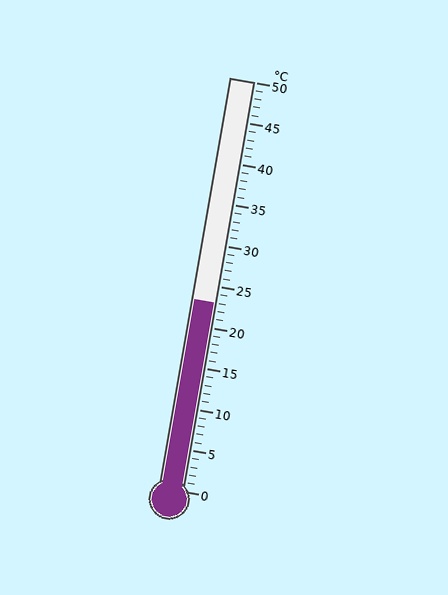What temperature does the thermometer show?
The thermometer shows approximately 23°C.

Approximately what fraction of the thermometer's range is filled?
The thermometer is filled to approximately 45% of its range.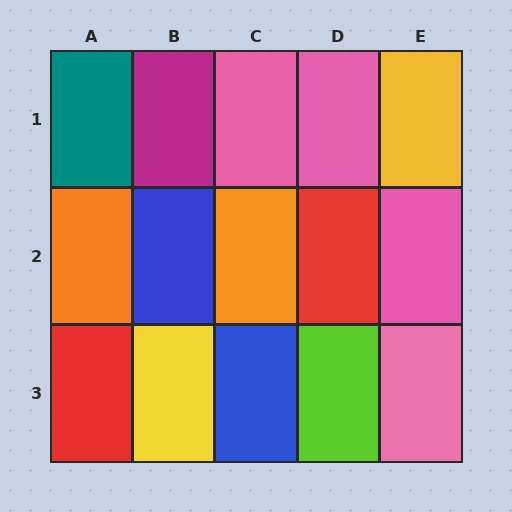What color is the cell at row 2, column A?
Orange.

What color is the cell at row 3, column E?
Pink.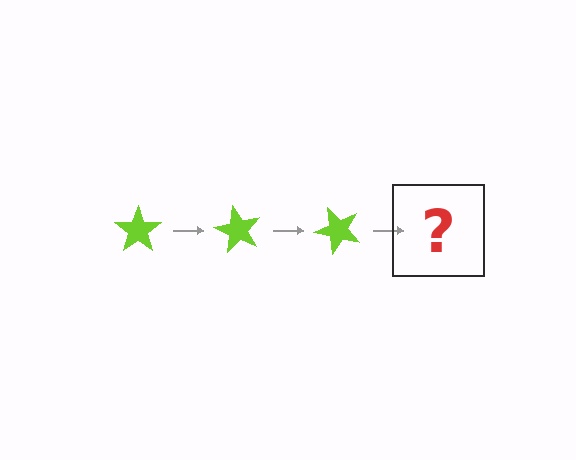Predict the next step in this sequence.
The next step is a lime star rotated 180 degrees.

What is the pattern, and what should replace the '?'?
The pattern is that the star rotates 60 degrees each step. The '?' should be a lime star rotated 180 degrees.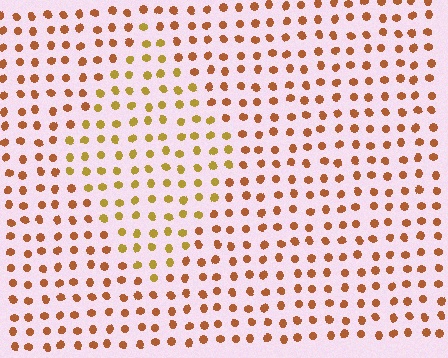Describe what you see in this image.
The image is filled with small brown elements in a uniform arrangement. A diamond-shaped region is visible where the elements are tinted to a slightly different hue, forming a subtle color boundary.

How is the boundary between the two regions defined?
The boundary is defined purely by a slight shift in hue (about 29 degrees). Spacing, size, and orientation are identical on both sides.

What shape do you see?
I see a diamond.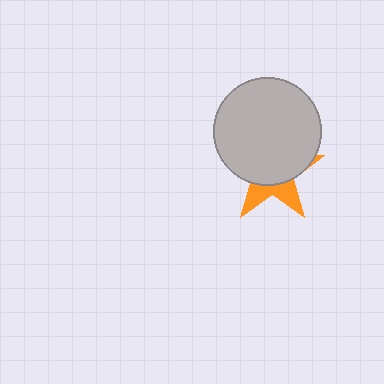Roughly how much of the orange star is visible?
A small part of it is visible (roughly 33%).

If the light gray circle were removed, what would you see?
You would see the complete orange star.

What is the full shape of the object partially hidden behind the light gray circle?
The partially hidden object is an orange star.